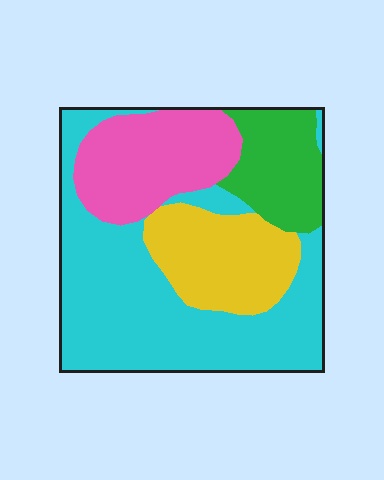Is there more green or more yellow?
Yellow.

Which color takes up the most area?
Cyan, at roughly 45%.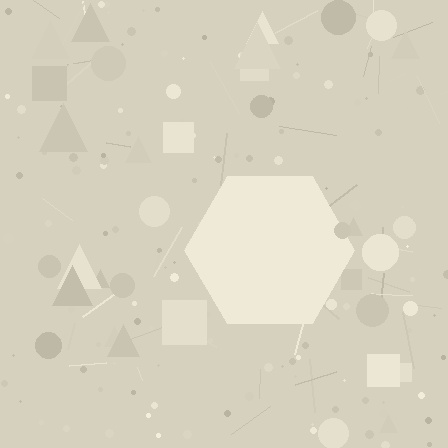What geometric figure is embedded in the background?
A hexagon is embedded in the background.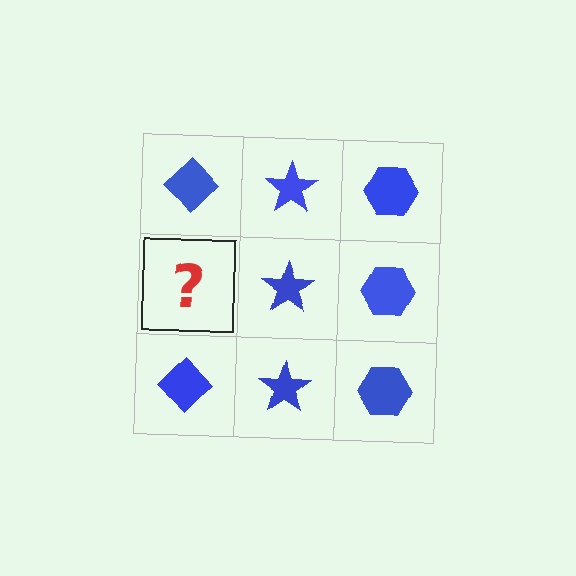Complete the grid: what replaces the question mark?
The question mark should be replaced with a blue diamond.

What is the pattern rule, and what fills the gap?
The rule is that each column has a consistent shape. The gap should be filled with a blue diamond.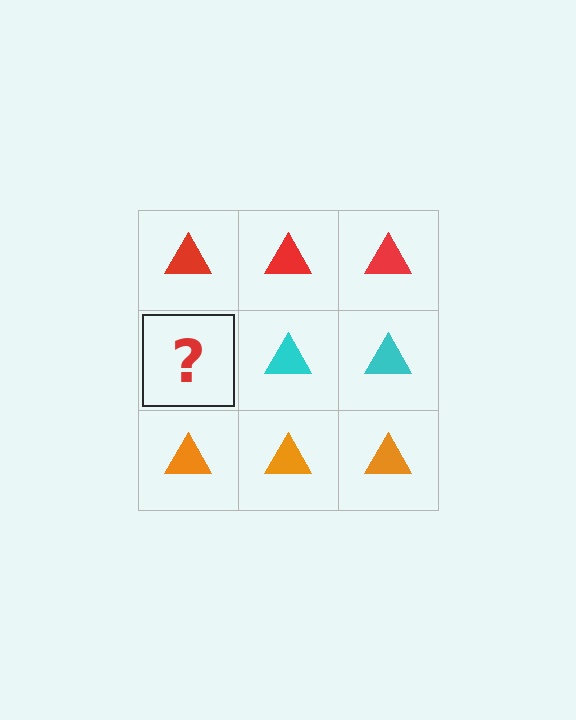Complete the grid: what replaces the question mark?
The question mark should be replaced with a cyan triangle.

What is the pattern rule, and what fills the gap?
The rule is that each row has a consistent color. The gap should be filled with a cyan triangle.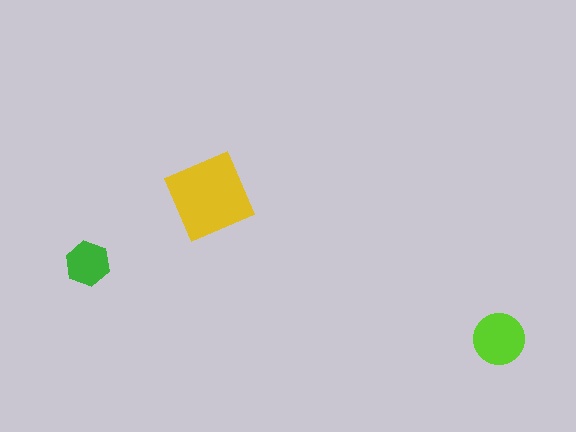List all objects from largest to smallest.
The yellow diamond, the lime circle, the green hexagon.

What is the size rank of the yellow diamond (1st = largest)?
1st.